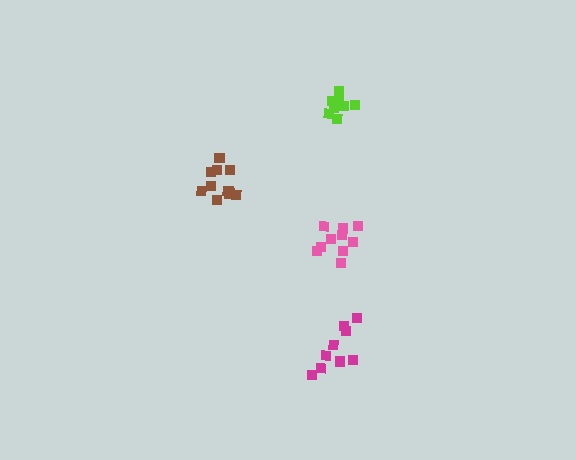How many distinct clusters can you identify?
There are 4 distinct clusters.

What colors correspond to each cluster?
The clusters are colored: brown, pink, lime, magenta.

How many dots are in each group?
Group 1: 10 dots, Group 2: 11 dots, Group 3: 9 dots, Group 4: 9 dots (39 total).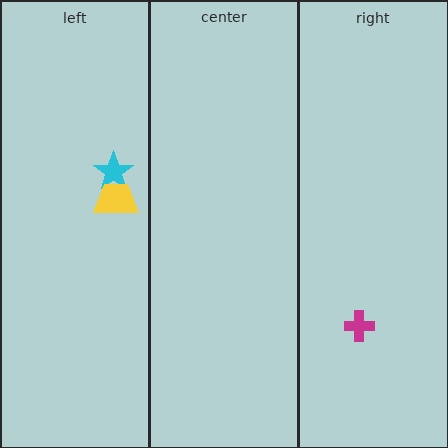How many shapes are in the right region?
1.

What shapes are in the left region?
The cyan star, the yellow trapezoid.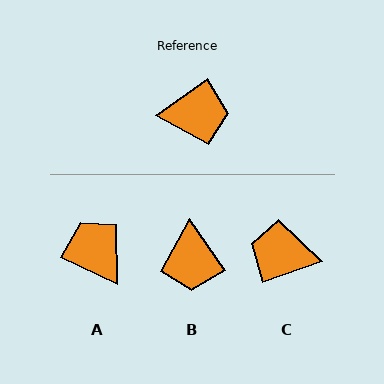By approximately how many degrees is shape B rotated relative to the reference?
Approximately 90 degrees clockwise.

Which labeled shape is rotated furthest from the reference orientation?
C, about 164 degrees away.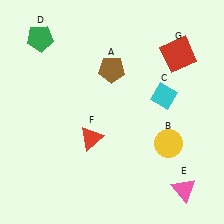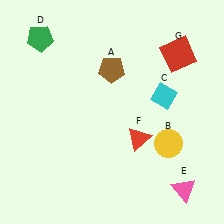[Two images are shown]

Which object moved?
The red triangle (F) moved right.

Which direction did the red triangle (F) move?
The red triangle (F) moved right.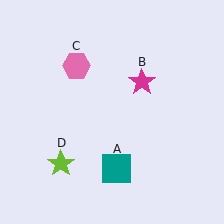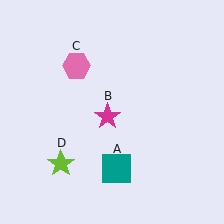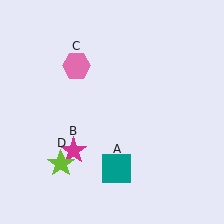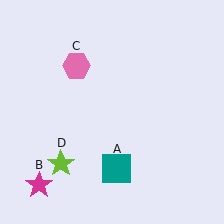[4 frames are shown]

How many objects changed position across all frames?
1 object changed position: magenta star (object B).